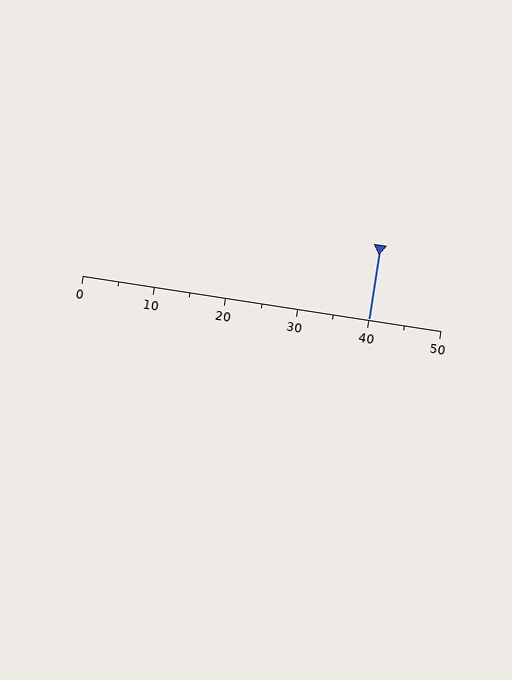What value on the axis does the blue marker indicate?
The marker indicates approximately 40.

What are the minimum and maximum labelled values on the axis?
The axis runs from 0 to 50.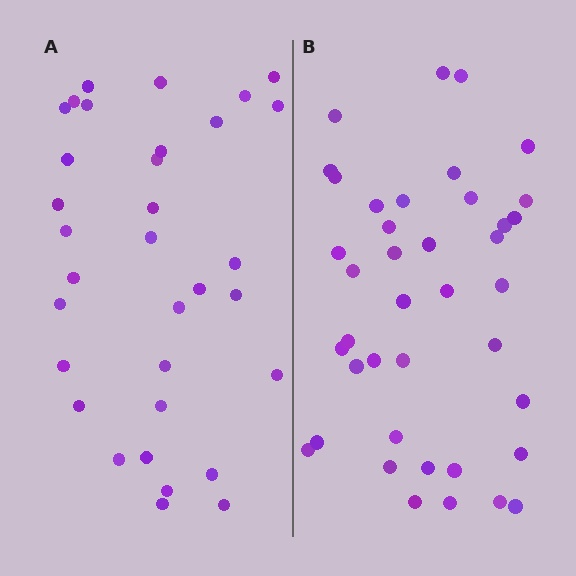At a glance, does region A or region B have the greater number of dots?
Region B (the right region) has more dots.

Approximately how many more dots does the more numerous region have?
Region B has roughly 8 or so more dots than region A.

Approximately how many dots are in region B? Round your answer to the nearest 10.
About 40 dots.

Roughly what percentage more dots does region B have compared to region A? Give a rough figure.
About 20% more.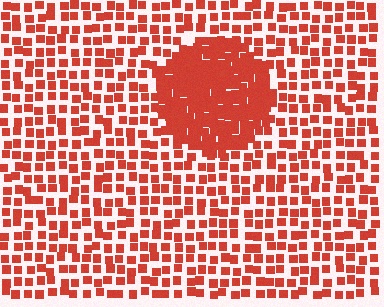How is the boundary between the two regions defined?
The boundary is defined by a change in element density (approximately 2.4x ratio). All elements are the same color, size, and shape.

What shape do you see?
I see a circle.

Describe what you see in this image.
The image contains small red elements arranged at two different densities. A circle-shaped region is visible where the elements are more densely packed than the surrounding area.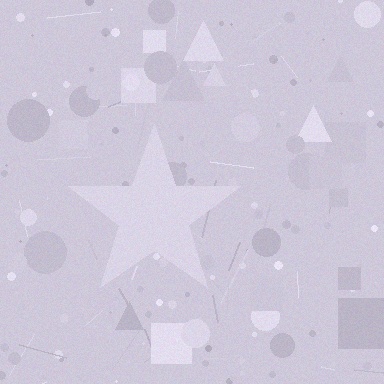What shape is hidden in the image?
A star is hidden in the image.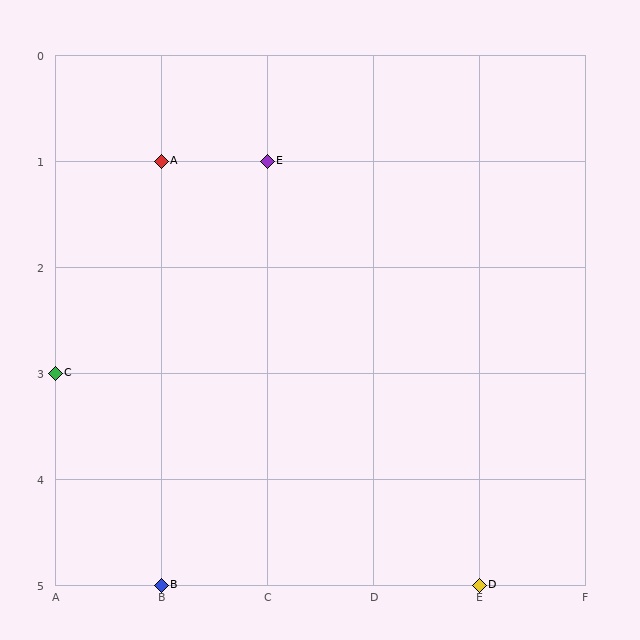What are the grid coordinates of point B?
Point B is at grid coordinates (B, 5).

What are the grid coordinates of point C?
Point C is at grid coordinates (A, 3).